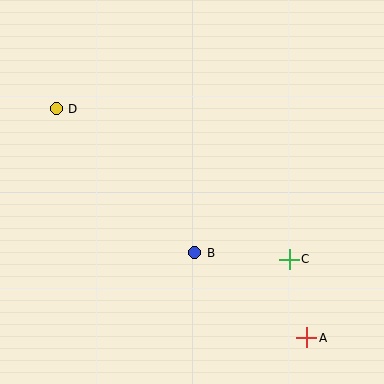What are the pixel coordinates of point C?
Point C is at (289, 259).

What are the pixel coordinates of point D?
Point D is at (56, 109).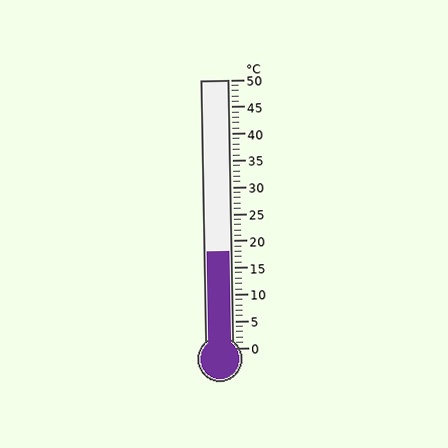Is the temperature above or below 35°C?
The temperature is below 35°C.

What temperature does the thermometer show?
The thermometer shows approximately 18°C.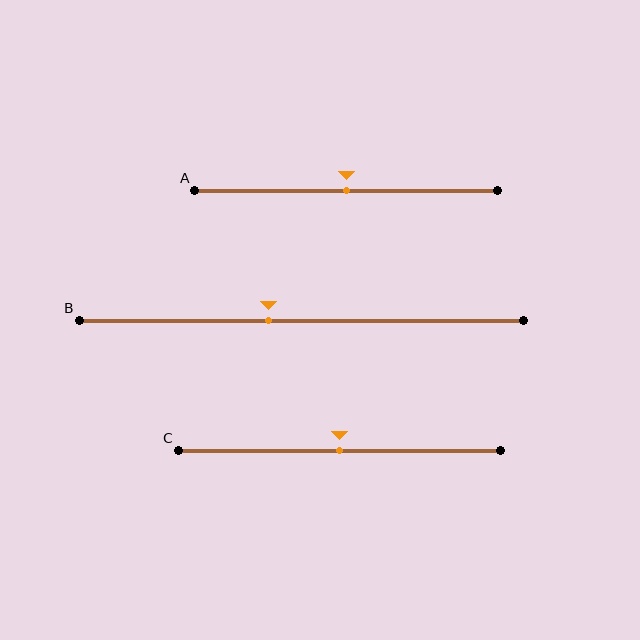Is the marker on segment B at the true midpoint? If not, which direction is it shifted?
No, the marker on segment B is shifted to the left by about 7% of the segment length.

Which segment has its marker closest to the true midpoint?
Segment A has its marker closest to the true midpoint.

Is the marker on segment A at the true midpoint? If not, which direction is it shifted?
Yes, the marker on segment A is at the true midpoint.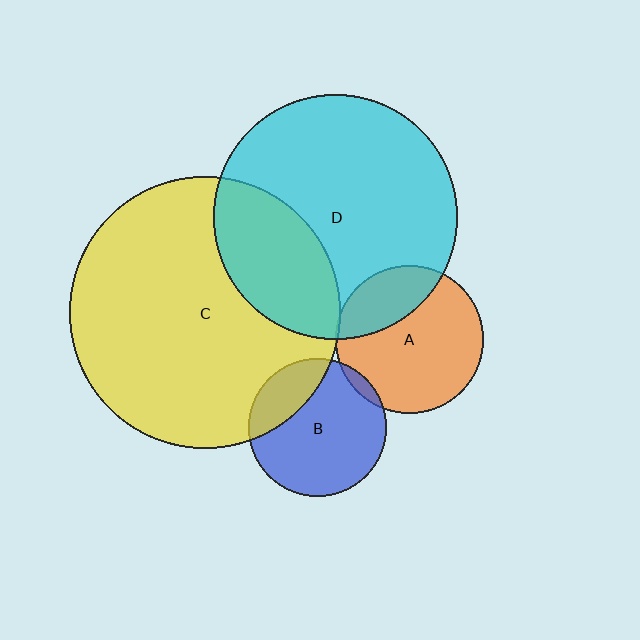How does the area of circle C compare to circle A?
Approximately 3.4 times.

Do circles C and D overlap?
Yes.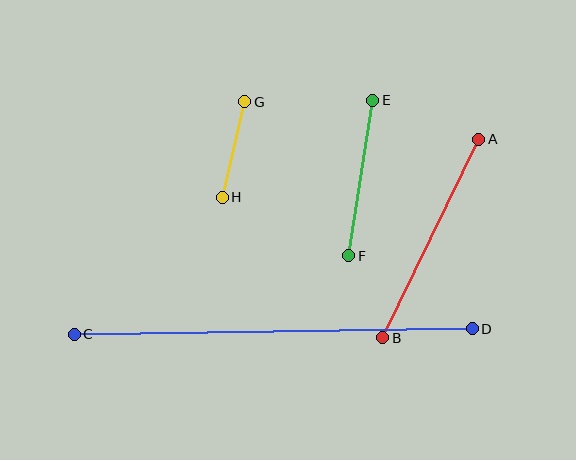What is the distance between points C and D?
The distance is approximately 398 pixels.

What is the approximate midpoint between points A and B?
The midpoint is at approximately (431, 239) pixels.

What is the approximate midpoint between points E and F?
The midpoint is at approximately (361, 178) pixels.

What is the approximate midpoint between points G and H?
The midpoint is at approximately (233, 149) pixels.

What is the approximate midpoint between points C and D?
The midpoint is at approximately (273, 331) pixels.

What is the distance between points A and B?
The distance is approximately 220 pixels.